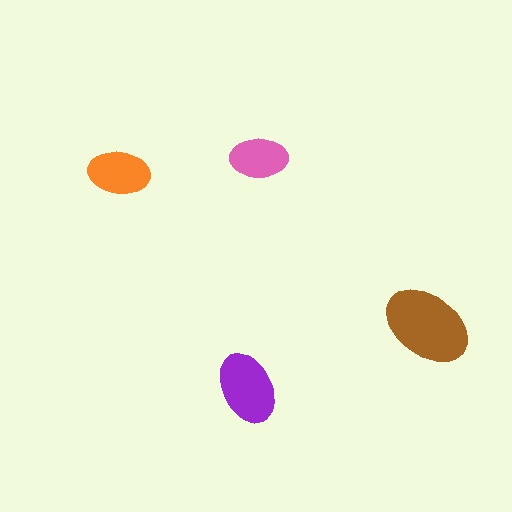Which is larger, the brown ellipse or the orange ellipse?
The brown one.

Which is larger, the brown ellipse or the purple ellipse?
The brown one.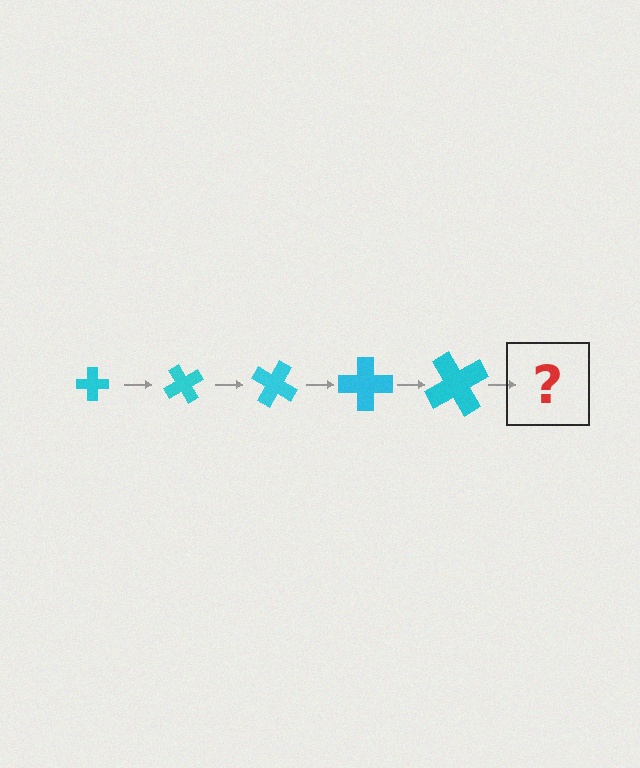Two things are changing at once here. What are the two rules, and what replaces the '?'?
The two rules are that the cross grows larger each step and it rotates 60 degrees each step. The '?' should be a cross, larger than the previous one and rotated 300 degrees from the start.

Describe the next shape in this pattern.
It should be a cross, larger than the previous one and rotated 300 degrees from the start.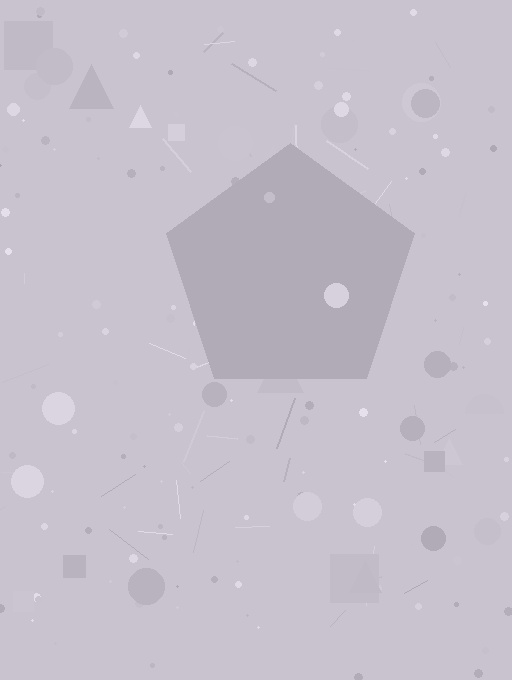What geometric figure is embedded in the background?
A pentagon is embedded in the background.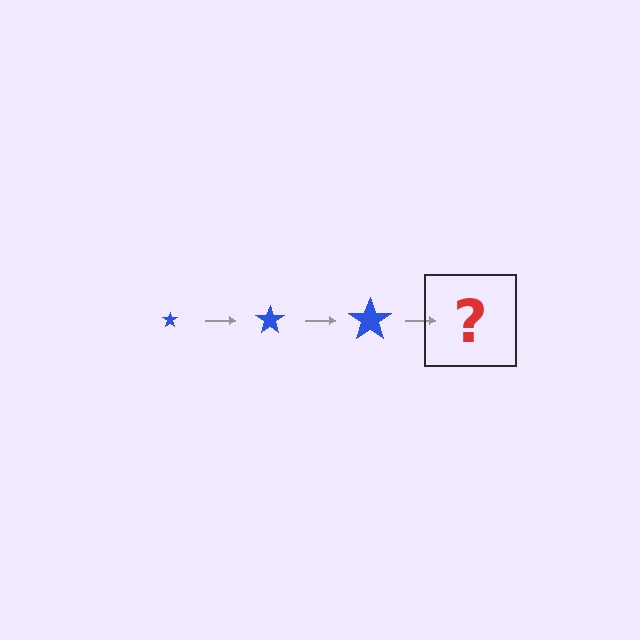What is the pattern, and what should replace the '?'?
The pattern is that the star gets progressively larger each step. The '?' should be a blue star, larger than the previous one.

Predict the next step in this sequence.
The next step is a blue star, larger than the previous one.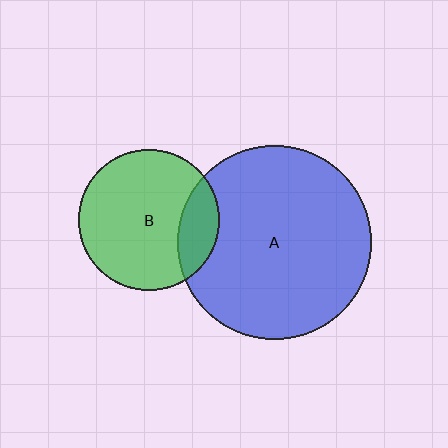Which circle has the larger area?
Circle A (blue).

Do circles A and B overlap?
Yes.